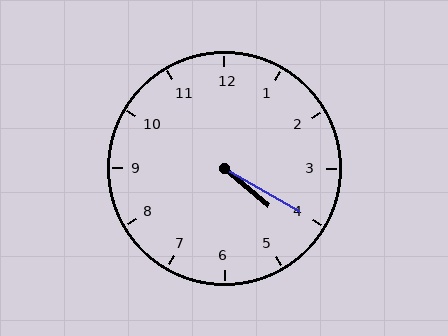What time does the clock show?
4:20.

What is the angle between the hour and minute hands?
Approximately 10 degrees.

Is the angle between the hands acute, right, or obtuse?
It is acute.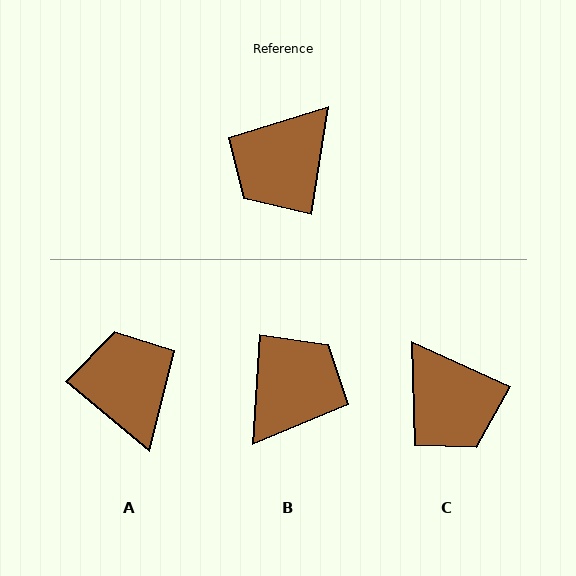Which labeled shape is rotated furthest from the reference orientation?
B, about 175 degrees away.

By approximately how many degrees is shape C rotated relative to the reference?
Approximately 74 degrees counter-clockwise.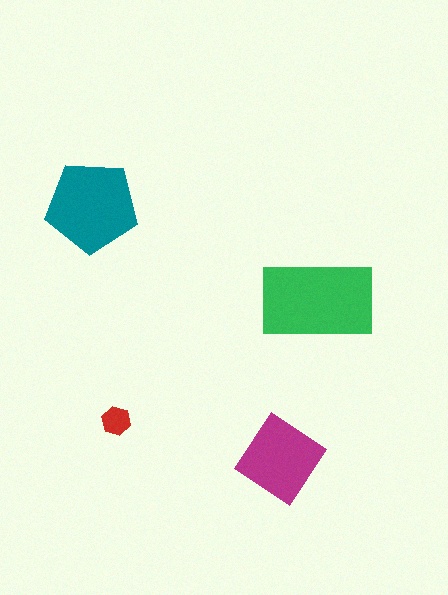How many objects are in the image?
There are 4 objects in the image.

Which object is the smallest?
The red hexagon.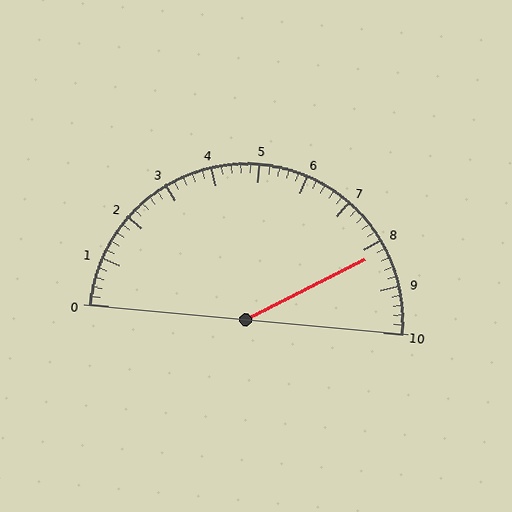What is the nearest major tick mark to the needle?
The nearest major tick mark is 8.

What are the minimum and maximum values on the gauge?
The gauge ranges from 0 to 10.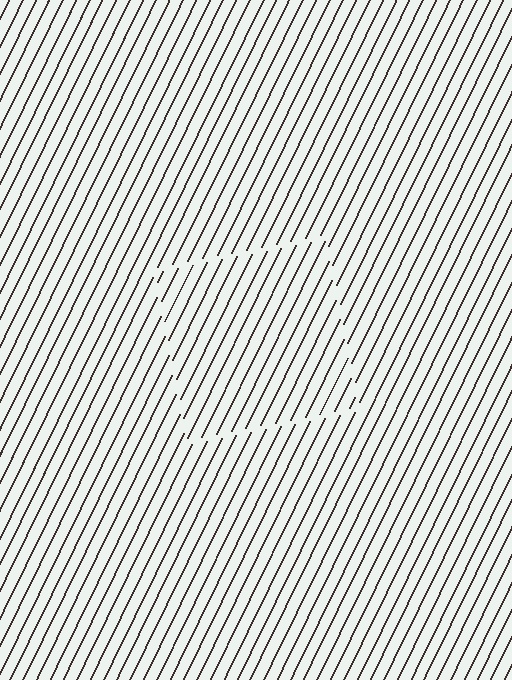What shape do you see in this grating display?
An illusory square. The interior of the shape contains the same grating, shifted by half a period — the contour is defined by the phase discontinuity where line-ends from the inner and outer gratings abut.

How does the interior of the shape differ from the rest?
The interior of the shape contains the same grating, shifted by half a period — the contour is defined by the phase discontinuity where line-ends from the inner and outer gratings abut.